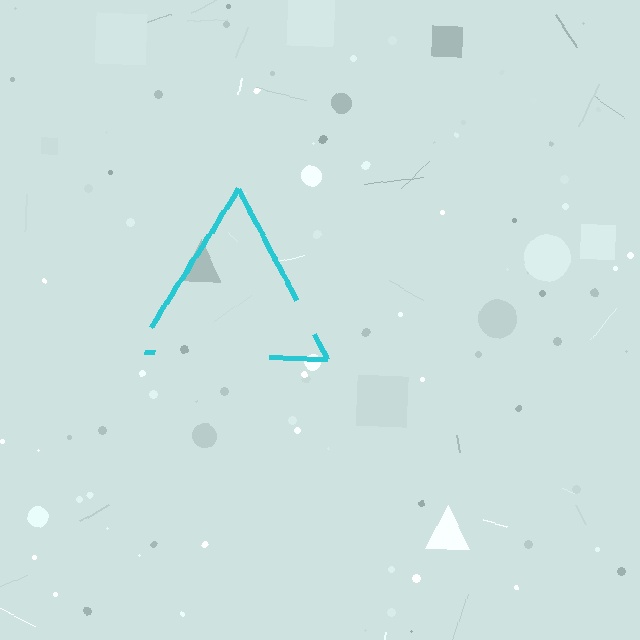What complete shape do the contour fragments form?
The contour fragments form a triangle.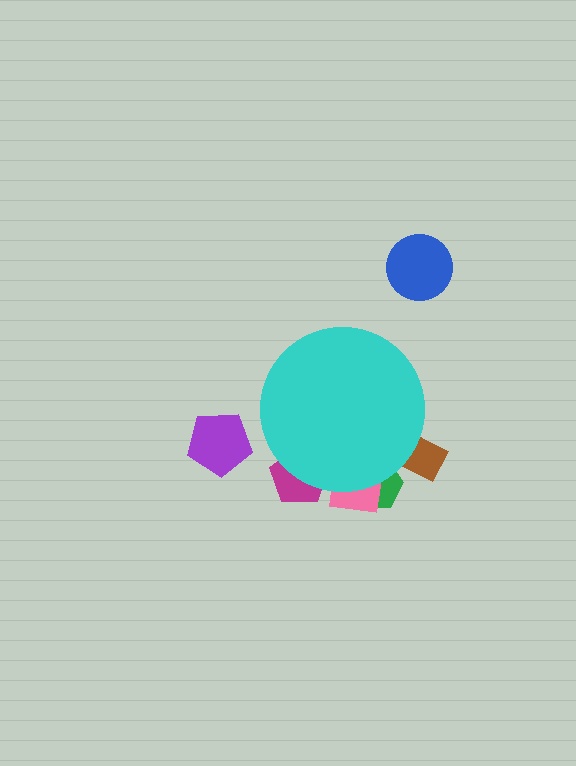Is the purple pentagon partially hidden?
No, the purple pentagon is fully visible.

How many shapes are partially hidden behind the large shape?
4 shapes are partially hidden.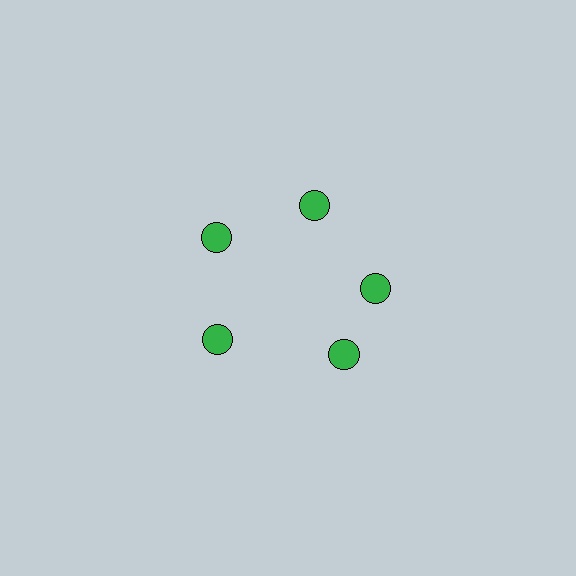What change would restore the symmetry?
The symmetry would be restored by rotating it back into even spacing with its neighbors so that all 5 circles sit at equal angles and equal distance from the center.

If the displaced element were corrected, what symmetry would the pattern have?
It would have 5-fold rotational symmetry — the pattern would map onto itself every 72 degrees.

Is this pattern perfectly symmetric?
No. The 5 green circles are arranged in a ring, but one element near the 5 o'clock position is rotated out of alignment along the ring, breaking the 5-fold rotational symmetry.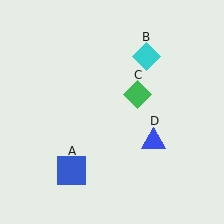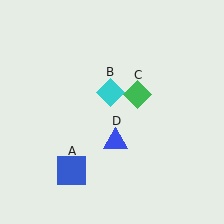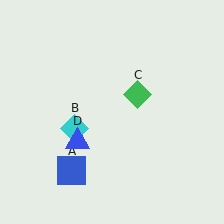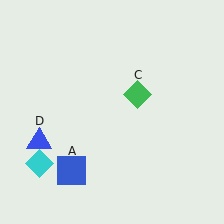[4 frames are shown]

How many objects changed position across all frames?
2 objects changed position: cyan diamond (object B), blue triangle (object D).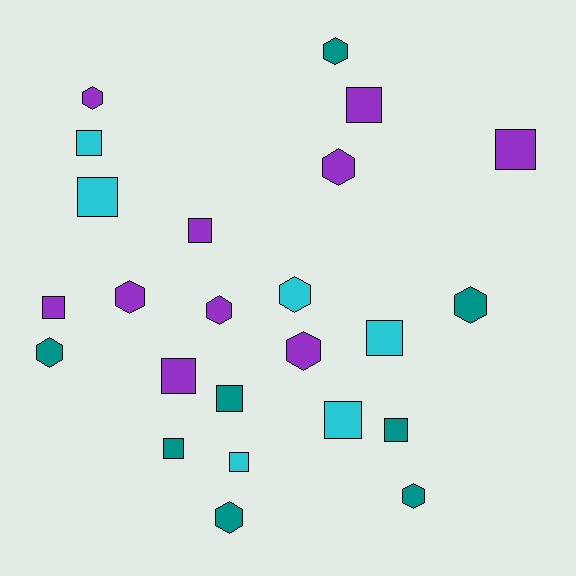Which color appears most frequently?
Purple, with 10 objects.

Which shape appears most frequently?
Square, with 13 objects.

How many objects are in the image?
There are 24 objects.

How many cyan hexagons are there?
There is 1 cyan hexagon.